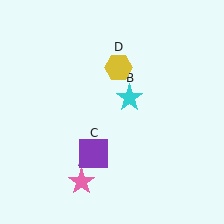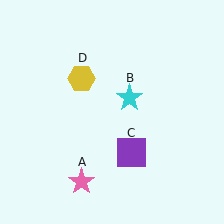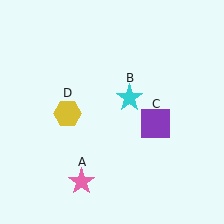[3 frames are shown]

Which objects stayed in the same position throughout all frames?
Pink star (object A) and cyan star (object B) remained stationary.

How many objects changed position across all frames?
2 objects changed position: purple square (object C), yellow hexagon (object D).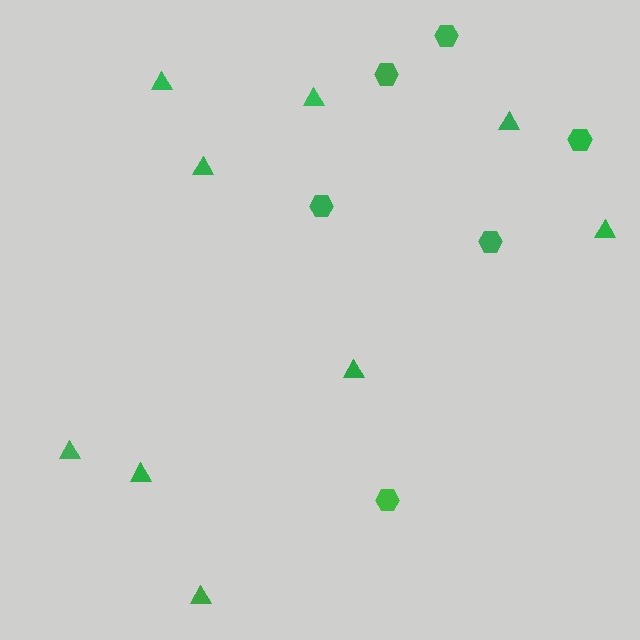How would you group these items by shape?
There are 2 groups: one group of hexagons (6) and one group of triangles (9).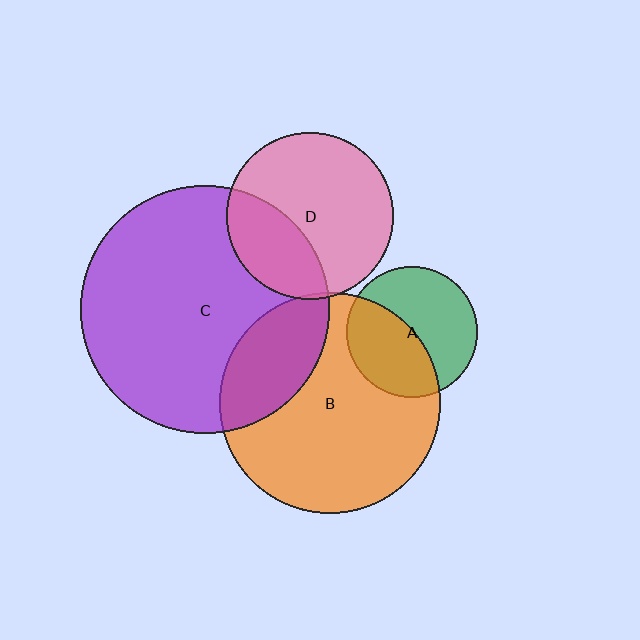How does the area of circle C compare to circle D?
Approximately 2.2 times.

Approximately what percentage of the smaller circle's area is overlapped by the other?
Approximately 45%.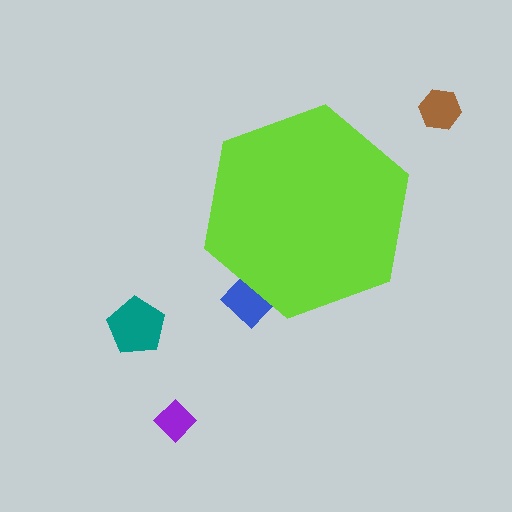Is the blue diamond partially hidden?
Yes, the blue diamond is partially hidden behind the lime hexagon.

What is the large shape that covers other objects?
A lime hexagon.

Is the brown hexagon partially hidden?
No, the brown hexagon is fully visible.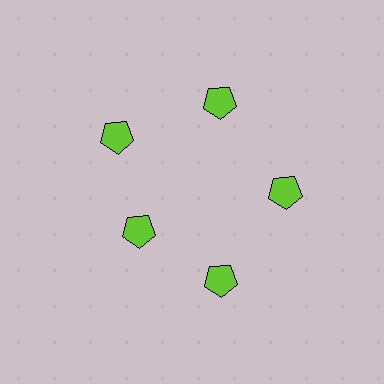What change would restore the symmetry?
The symmetry would be restored by moving it outward, back onto the ring so that all 5 pentagons sit at equal angles and equal distance from the center.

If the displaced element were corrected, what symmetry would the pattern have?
It would have 5-fold rotational symmetry — the pattern would map onto itself every 72 degrees.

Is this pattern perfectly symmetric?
No. The 5 lime pentagons are arranged in a ring, but one element near the 8 o'clock position is pulled inward toward the center, breaking the 5-fold rotational symmetry.